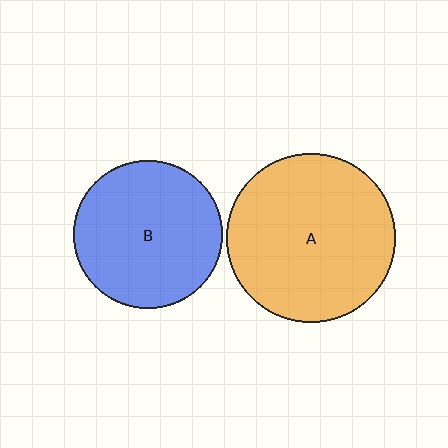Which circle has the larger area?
Circle A (orange).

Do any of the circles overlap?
No, none of the circles overlap.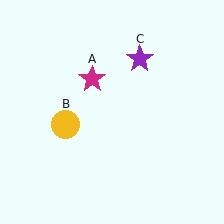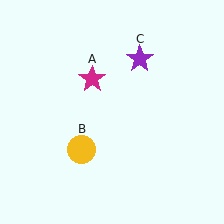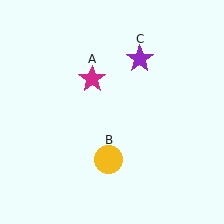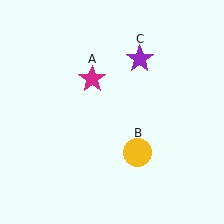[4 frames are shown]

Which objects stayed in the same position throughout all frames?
Magenta star (object A) and purple star (object C) remained stationary.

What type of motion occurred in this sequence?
The yellow circle (object B) rotated counterclockwise around the center of the scene.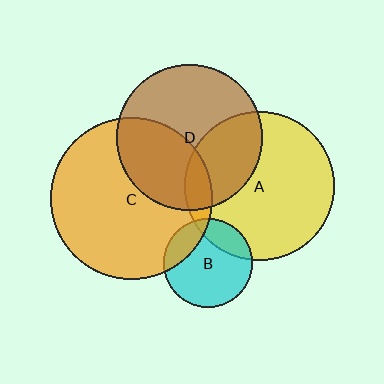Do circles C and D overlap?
Yes.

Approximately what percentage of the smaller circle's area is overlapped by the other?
Approximately 35%.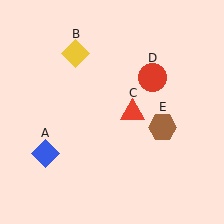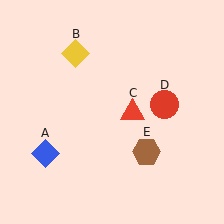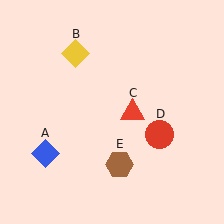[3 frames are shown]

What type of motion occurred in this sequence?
The red circle (object D), brown hexagon (object E) rotated clockwise around the center of the scene.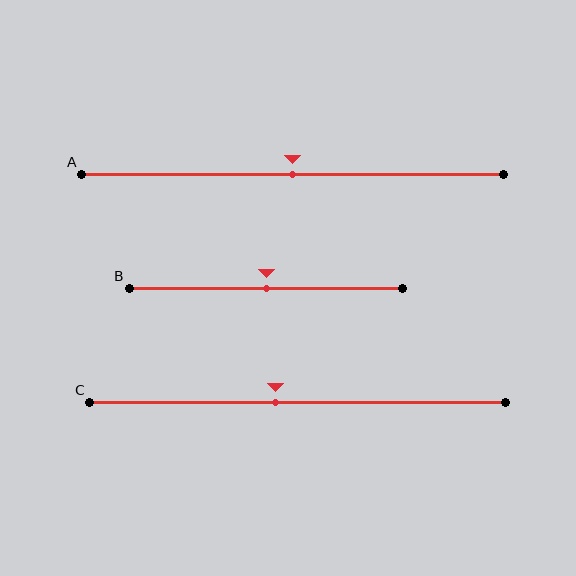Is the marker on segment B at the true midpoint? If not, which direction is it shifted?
Yes, the marker on segment B is at the true midpoint.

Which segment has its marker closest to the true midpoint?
Segment A has its marker closest to the true midpoint.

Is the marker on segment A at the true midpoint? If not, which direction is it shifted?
Yes, the marker on segment A is at the true midpoint.